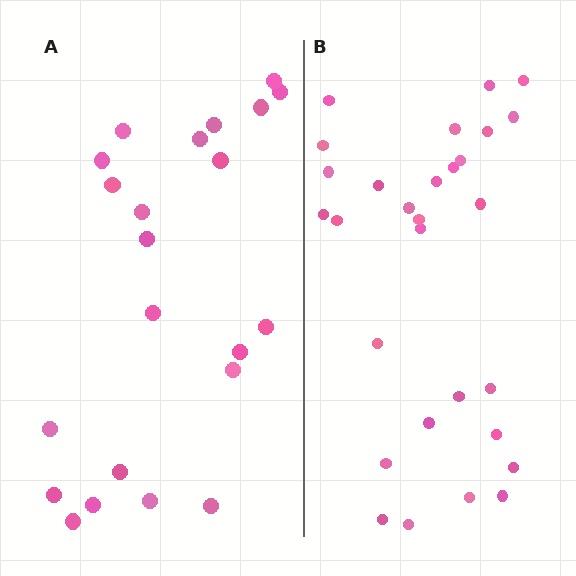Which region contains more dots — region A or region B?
Region B (the right region) has more dots.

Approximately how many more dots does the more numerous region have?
Region B has roughly 8 or so more dots than region A.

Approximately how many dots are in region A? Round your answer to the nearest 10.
About 20 dots. (The exact count is 22, which rounds to 20.)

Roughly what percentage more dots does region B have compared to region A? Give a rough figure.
About 30% more.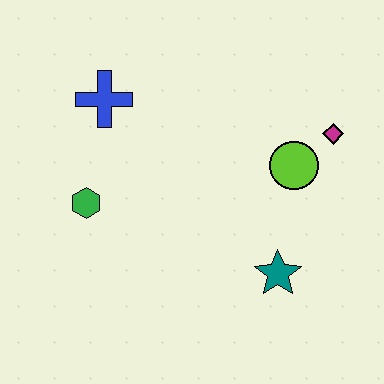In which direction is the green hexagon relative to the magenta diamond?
The green hexagon is to the left of the magenta diamond.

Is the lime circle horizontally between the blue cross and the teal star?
No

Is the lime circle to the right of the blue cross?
Yes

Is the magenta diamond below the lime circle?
No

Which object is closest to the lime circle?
The magenta diamond is closest to the lime circle.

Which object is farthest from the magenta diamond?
The green hexagon is farthest from the magenta diamond.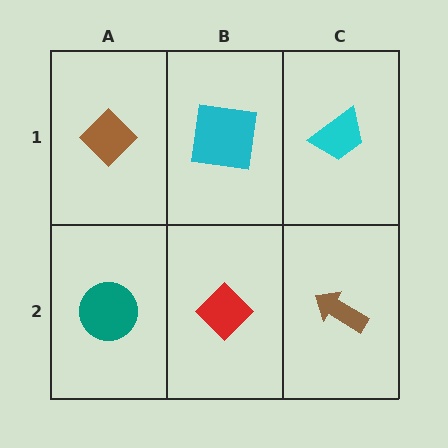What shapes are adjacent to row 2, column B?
A cyan square (row 1, column B), a teal circle (row 2, column A), a brown arrow (row 2, column C).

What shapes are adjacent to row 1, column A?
A teal circle (row 2, column A), a cyan square (row 1, column B).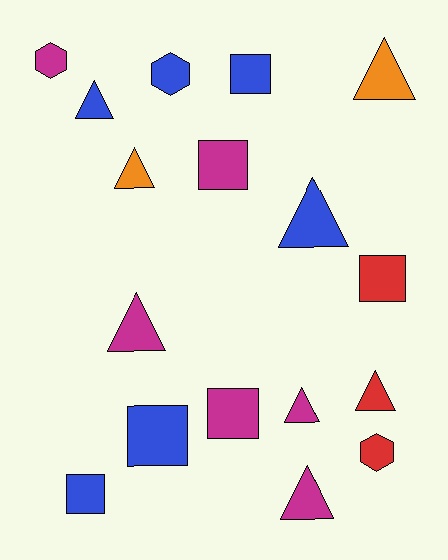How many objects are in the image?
There are 17 objects.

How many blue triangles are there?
There are 2 blue triangles.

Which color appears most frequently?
Blue, with 6 objects.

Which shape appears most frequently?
Triangle, with 8 objects.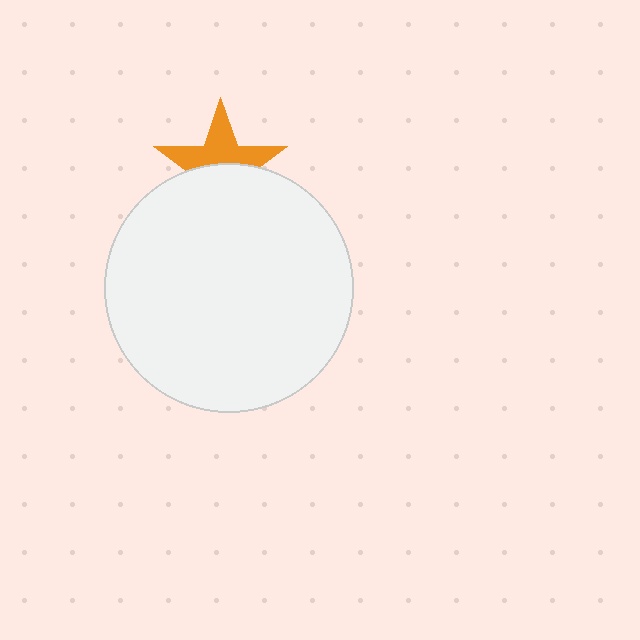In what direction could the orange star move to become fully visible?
The orange star could move up. That would shift it out from behind the white circle entirely.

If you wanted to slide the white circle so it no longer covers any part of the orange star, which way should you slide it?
Slide it down — that is the most direct way to separate the two shapes.